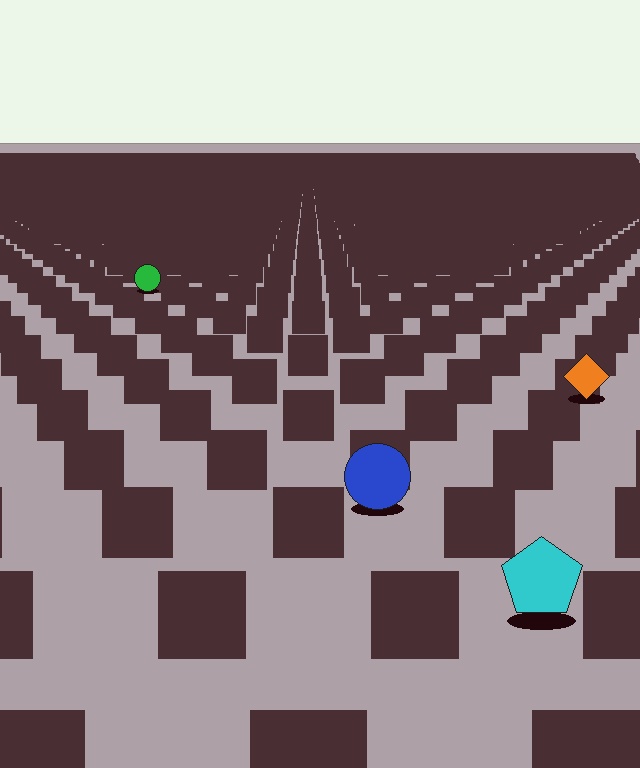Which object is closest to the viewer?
The cyan pentagon is closest. The texture marks near it are larger and more spread out.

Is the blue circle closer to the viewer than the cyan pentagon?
No. The cyan pentagon is closer — you can tell from the texture gradient: the ground texture is coarser near it.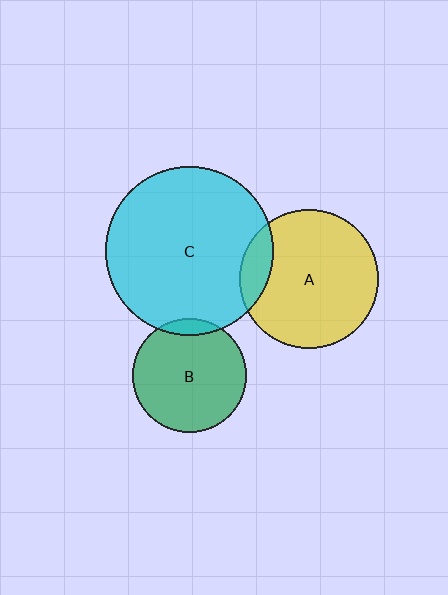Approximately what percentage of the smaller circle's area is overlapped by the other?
Approximately 15%.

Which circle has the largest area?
Circle C (cyan).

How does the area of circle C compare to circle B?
Approximately 2.2 times.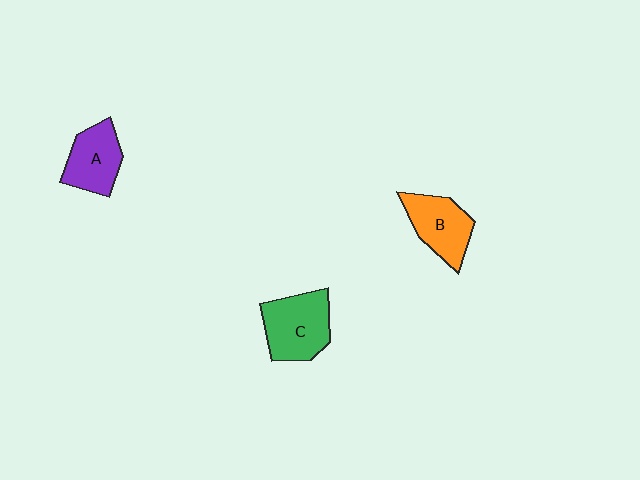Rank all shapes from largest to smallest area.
From largest to smallest: C (green), B (orange), A (purple).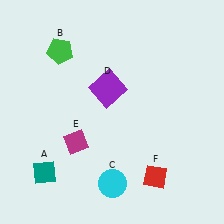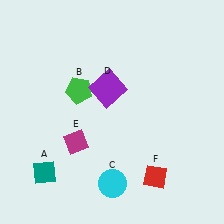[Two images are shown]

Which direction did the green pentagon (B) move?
The green pentagon (B) moved down.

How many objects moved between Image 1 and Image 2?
1 object moved between the two images.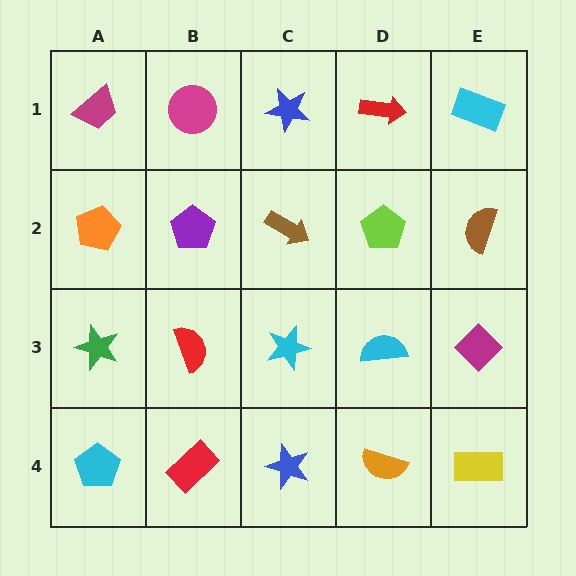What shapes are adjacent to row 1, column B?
A purple pentagon (row 2, column B), a magenta trapezoid (row 1, column A), a blue star (row 1, column C).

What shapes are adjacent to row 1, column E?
A brown semicircle (row 2, column E), a red arrow (row 1, column D).